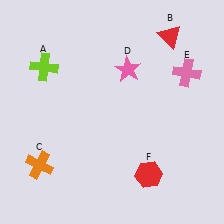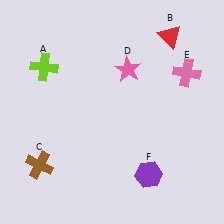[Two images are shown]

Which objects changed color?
C changed from orange to brown. F changed from red to purple.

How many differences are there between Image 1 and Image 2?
There are 2 differences between the two images.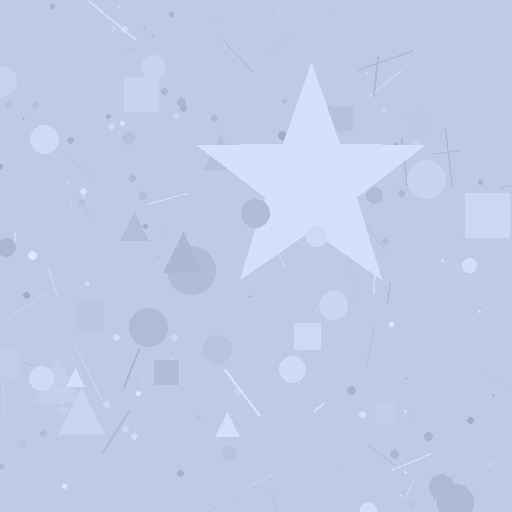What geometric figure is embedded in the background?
A star is embedded in the background.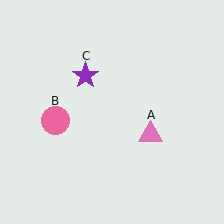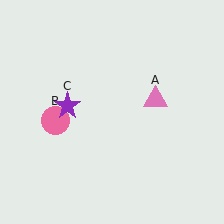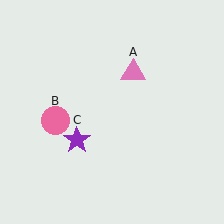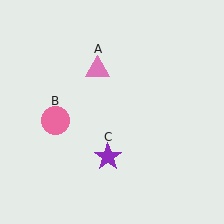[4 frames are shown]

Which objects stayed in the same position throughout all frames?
Pink circle (object B) remained stationary.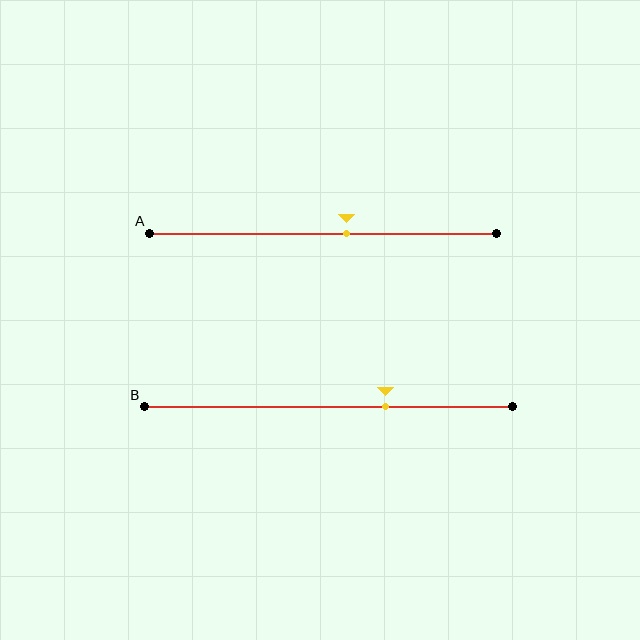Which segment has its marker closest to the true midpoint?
Segment A has its marker closest to the true midpoint.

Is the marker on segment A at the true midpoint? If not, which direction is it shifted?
No, the marker on segment A is shifted to the right by about 7% of the segment length.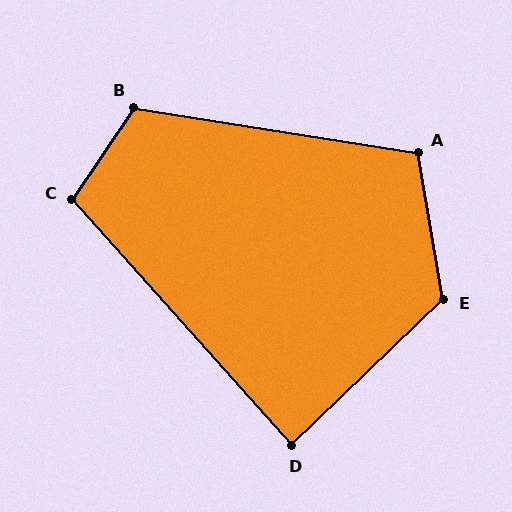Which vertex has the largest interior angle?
E, at approximately 124 degrees.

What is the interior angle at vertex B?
Approximately 115 degrees (obtuse).